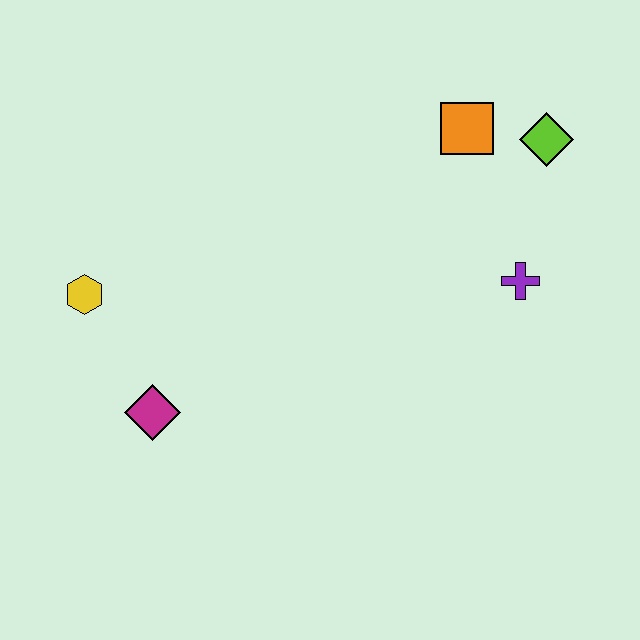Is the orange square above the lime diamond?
Yes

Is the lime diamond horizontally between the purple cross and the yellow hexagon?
No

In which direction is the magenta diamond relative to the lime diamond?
The magenta diamond is to the left of the lime diamond.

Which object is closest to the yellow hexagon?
The magenta diamond is closest to the yellow hexagon.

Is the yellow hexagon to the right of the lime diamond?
No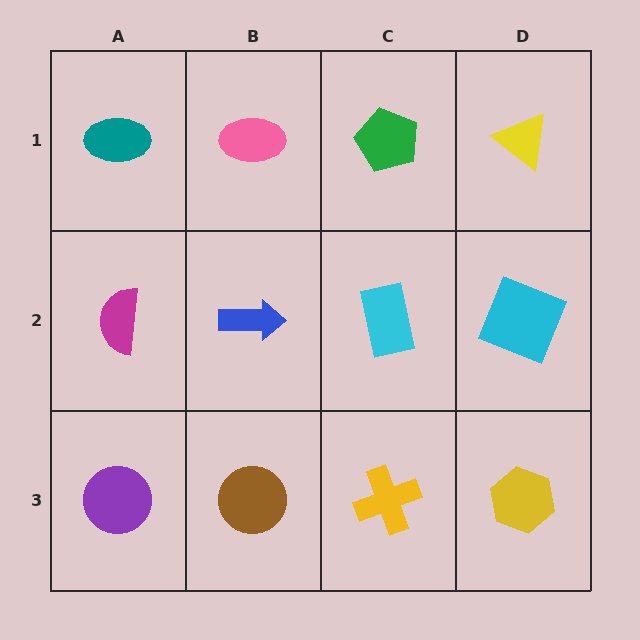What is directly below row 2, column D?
A yellow hexagon.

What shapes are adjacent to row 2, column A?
A teal ellipse (row 1, column A), a purple circle (row 3, column A), a blue arrow (row 2, column B).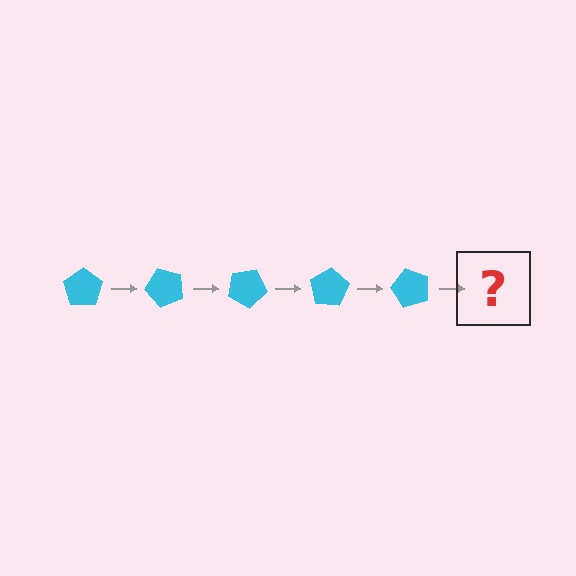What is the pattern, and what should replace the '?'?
The pattern is that the pentagon rotates 50 degrees each step. The '?' should be a cyan pentagon rotated 250 degrees.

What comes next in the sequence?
The next element should be a cyan pentagon rotated 250 degrees.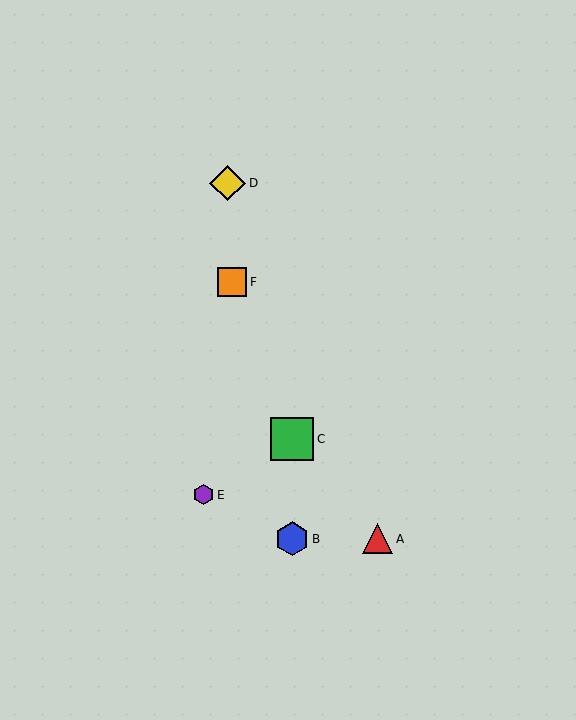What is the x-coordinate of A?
Object A is at x≈377.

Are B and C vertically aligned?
Yes, both are at x≈292.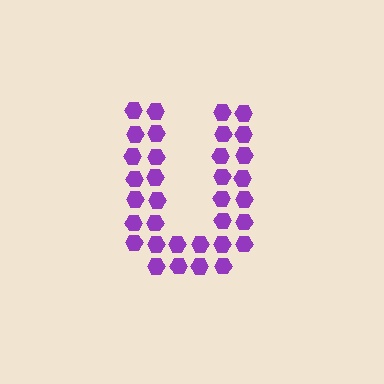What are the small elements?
The small elements are hexagons.